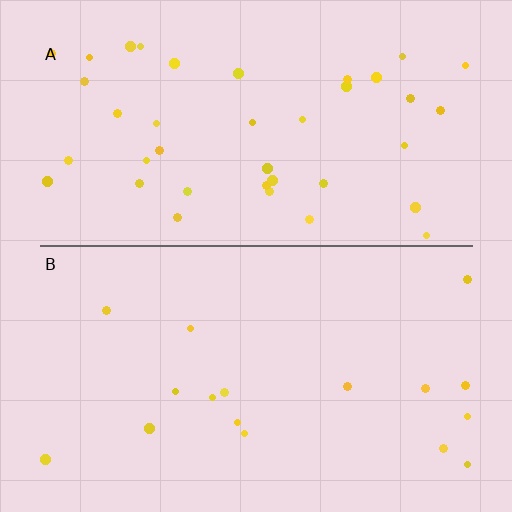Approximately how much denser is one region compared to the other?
Approximately 2.3× — region A over region B.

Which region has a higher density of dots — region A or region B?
A (the top).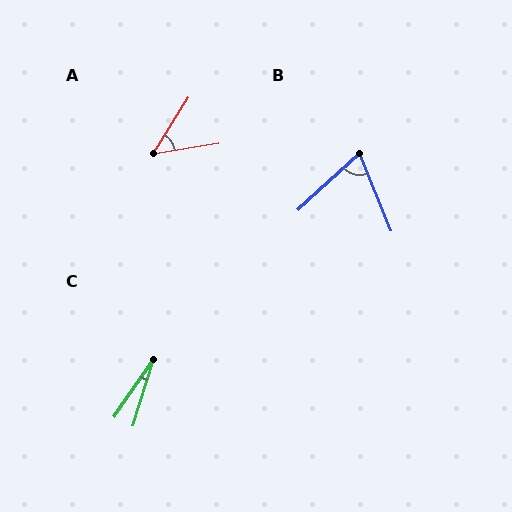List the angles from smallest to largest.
C (18°), A (49°), B (70°).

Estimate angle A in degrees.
Approximately 49 degrees.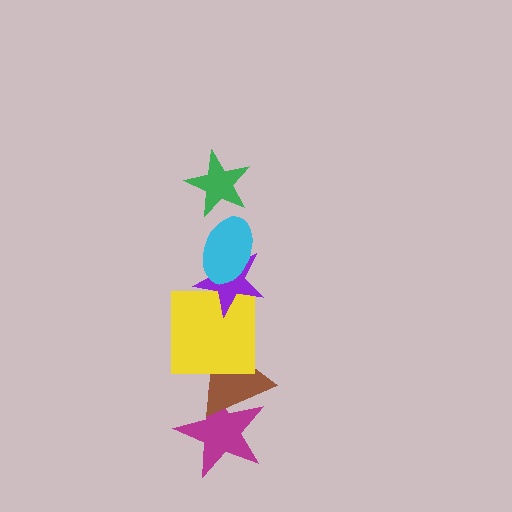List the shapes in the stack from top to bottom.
From top to bottom: the green star, the cyan ellipse, the purple star, the yellow square, the brown triangle, the magenta star.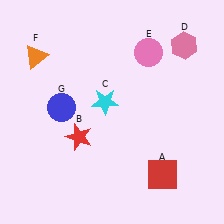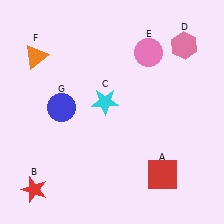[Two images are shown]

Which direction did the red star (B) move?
The red star (B) moved down.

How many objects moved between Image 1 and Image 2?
1 object moved between the two images.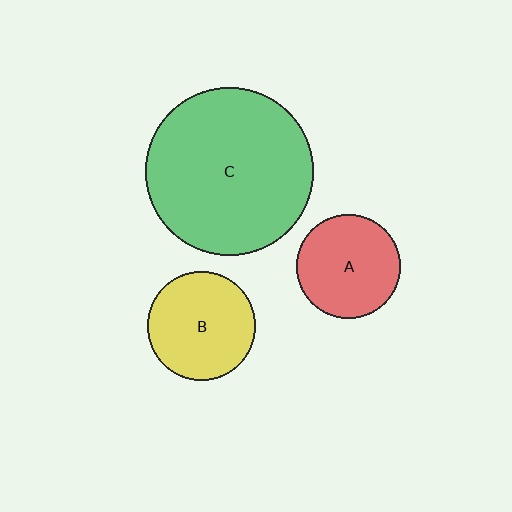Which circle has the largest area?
Circle C (green).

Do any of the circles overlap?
No, none of the circles overlap.